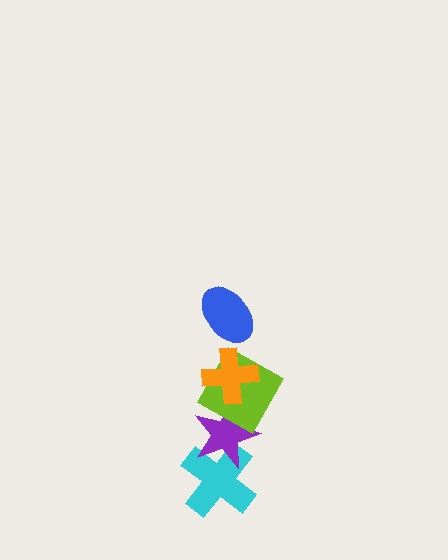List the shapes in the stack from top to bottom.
From top to bottom: the blue ellipse, the orange cross, the lime square, the purple star, the cyan cross.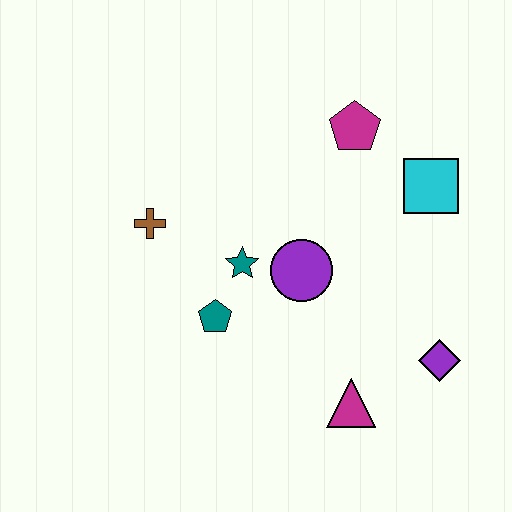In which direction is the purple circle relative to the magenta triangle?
The purple circle is above the magenta triangle.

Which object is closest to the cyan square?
The magenta pentagon is closest to the cyan square.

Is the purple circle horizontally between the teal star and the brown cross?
No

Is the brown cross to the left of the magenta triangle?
Yes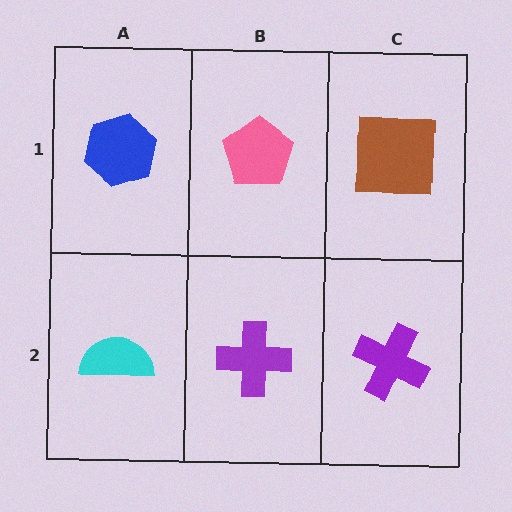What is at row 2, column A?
A cyan semicircle.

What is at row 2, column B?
A purple cross.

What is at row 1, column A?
A blue hexagon.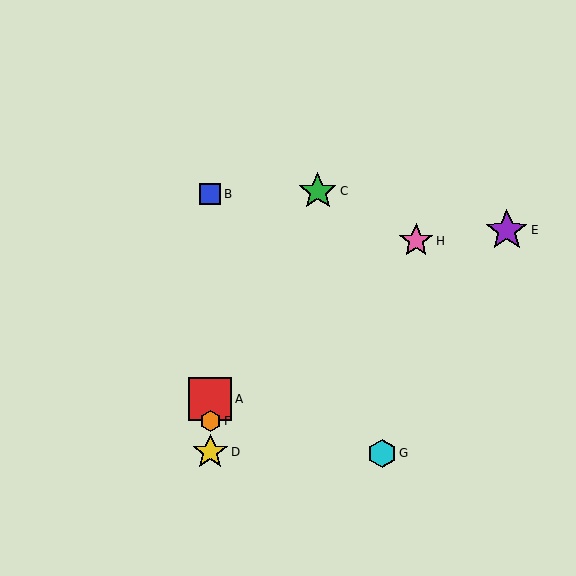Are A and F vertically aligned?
Yes, both are at x≈210.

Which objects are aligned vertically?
Objects A, B, D, F are aligned vertically.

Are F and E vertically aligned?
No, F is at x≈210 and E is at x≈507.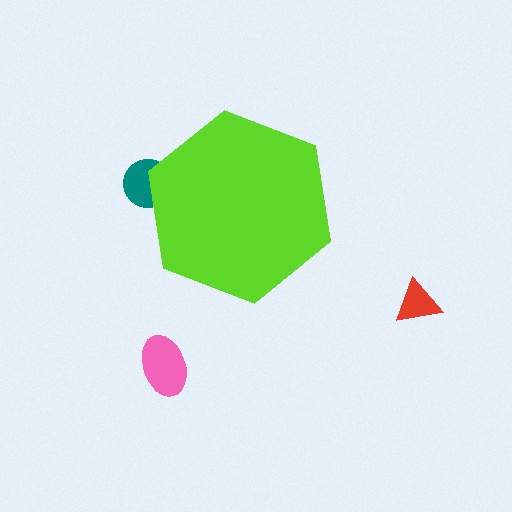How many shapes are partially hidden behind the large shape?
1 shape is partially hidden.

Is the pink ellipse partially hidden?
No, the pink ellipse is fully visible.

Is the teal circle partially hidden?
Yes, the teal circle is partially hidden behind the lime hexagon.